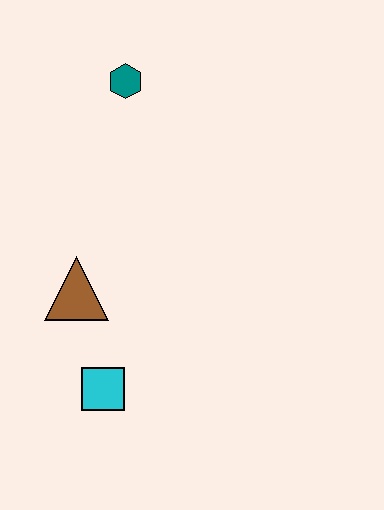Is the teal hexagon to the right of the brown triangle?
Yes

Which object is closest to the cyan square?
The brown triangle is closest to the cyan square.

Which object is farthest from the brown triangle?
The teal hexagon is farthest from the brown triangle.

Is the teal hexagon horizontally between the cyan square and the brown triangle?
No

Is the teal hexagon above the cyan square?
Yes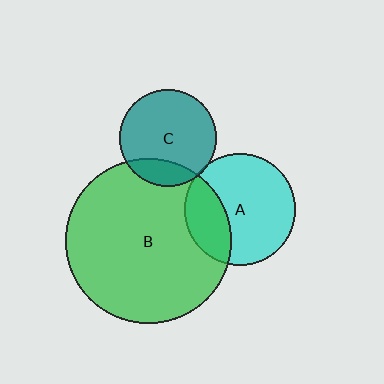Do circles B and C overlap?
Yes.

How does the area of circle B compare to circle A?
Approximately 2.2 times.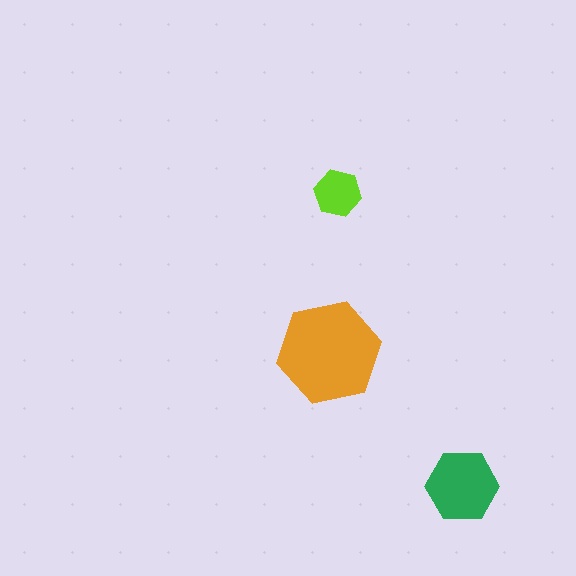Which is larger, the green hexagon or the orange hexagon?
The orange one.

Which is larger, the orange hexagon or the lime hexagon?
The orange one.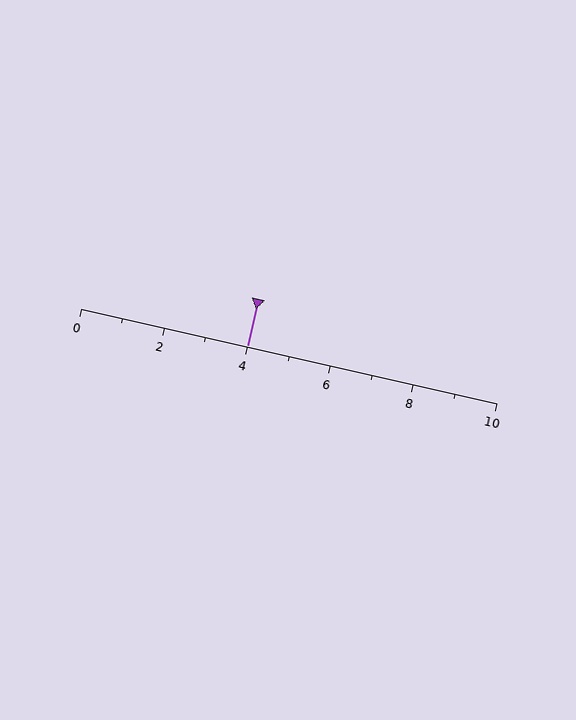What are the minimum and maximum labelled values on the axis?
The axis runs from 0 to 10.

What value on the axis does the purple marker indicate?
The marker indicates approximately 4.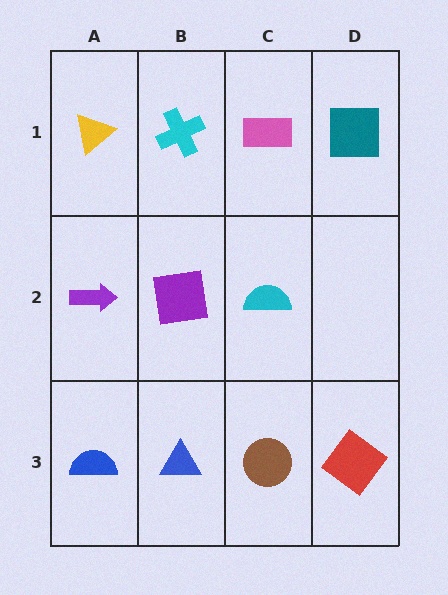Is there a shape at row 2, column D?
No, that cell is empty.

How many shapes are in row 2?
3 shapes.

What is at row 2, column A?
A purple arrow.